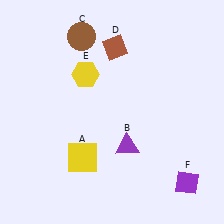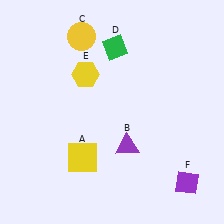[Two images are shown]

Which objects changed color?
C changed from brown to yellow. D changed from brown to green.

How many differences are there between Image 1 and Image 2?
There are 2 differences between the two images.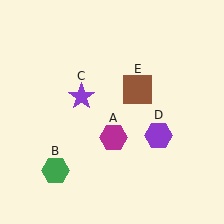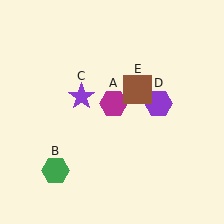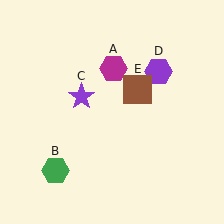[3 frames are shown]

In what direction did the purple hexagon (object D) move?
The purple hexagon (object D) moved up.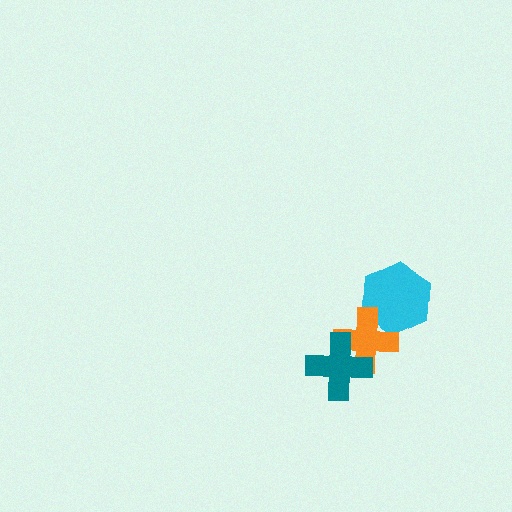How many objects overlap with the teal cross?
1 object overlaps with the teal cross.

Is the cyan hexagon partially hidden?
Yes, it is partially covered by another shape.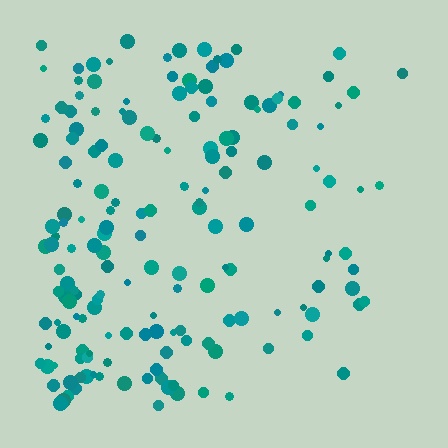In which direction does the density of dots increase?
From right to left, with the left side densest.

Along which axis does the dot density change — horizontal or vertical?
Horizontal.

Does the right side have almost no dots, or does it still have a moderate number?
Still a moderate number, just noticeably fewer than the left.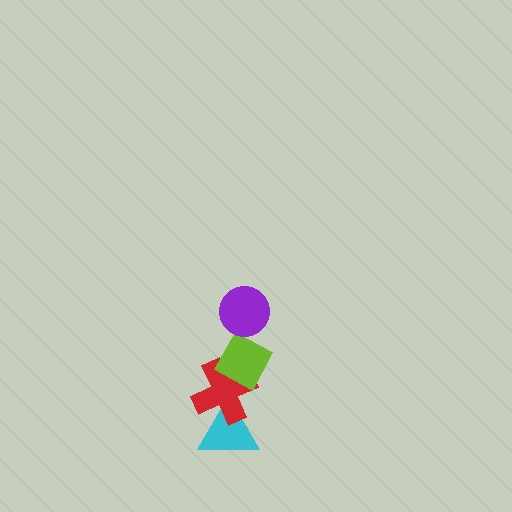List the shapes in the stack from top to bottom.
From top to bottom: the purple circle, the lime diamond, the red cross, the cyan triangle.